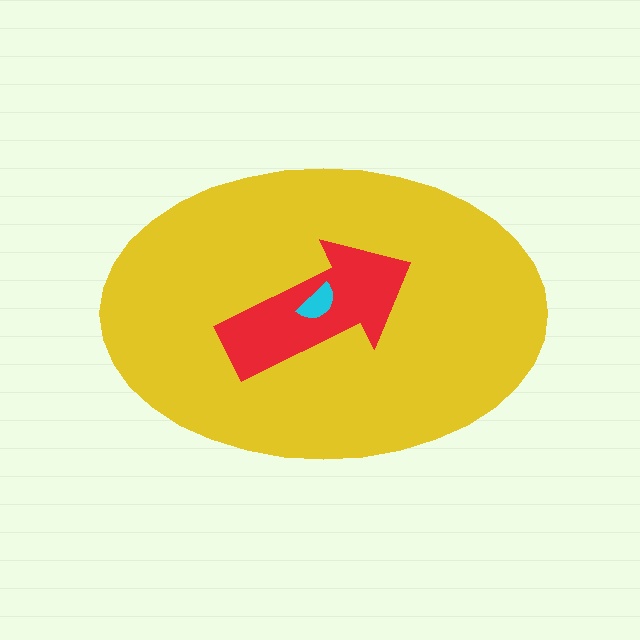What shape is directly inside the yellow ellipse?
The red arrow.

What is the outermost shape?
The yellow ellipse.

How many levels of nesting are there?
3.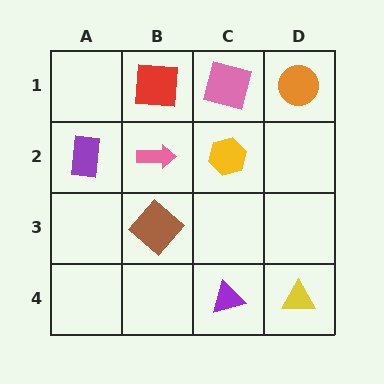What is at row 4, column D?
A yellow triangle.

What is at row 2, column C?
A yellow hexagon.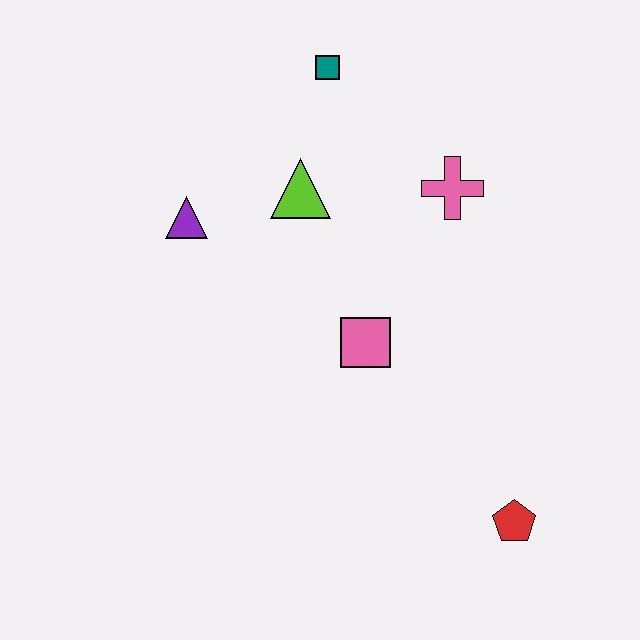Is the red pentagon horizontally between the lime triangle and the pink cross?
No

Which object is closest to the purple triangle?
The lime triangle is closest to the purple triangle.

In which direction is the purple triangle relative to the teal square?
The purple triangle is below the teal square.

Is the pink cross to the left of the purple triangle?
No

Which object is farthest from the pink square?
The teal square is farthest from the pink square.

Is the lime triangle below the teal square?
Yes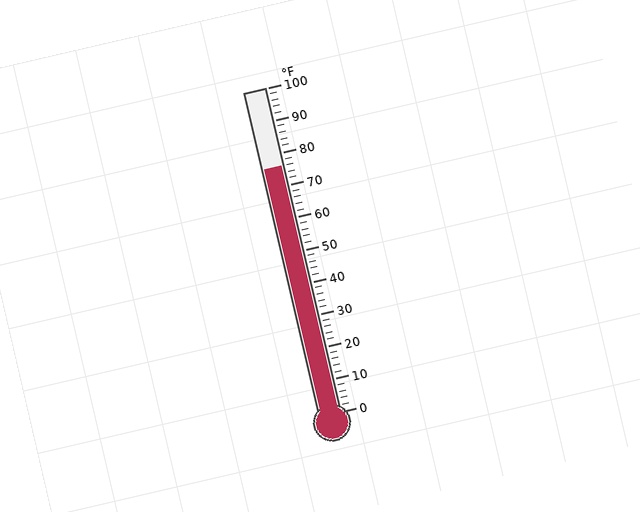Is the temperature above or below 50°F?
The temperature is above 50°F.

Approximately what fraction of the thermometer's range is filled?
The thermometer is filled to approximately 75% of its range.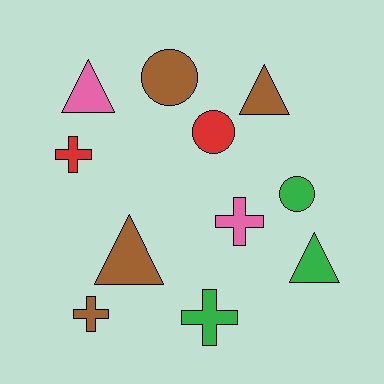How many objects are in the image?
There are 11 objects.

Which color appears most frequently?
Brown, with 4 objects.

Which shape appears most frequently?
Cross, with 4 objects.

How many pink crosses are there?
There is 1 pink cross.